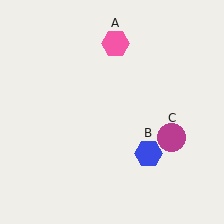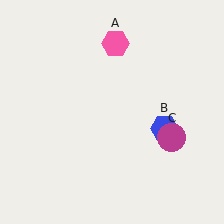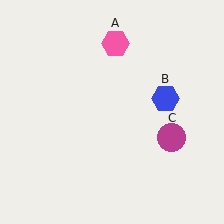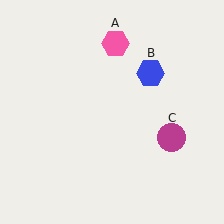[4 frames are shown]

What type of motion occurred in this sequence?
The blue hexagon (object B) rotated counterclockwise around the center of the scene.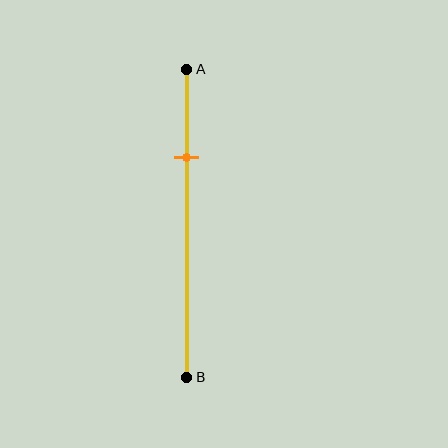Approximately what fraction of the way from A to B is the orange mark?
The orange mark is approximately 30% of the way from A to B.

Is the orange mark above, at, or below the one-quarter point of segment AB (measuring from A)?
The orange mark is below the one-quarter point of segment AB.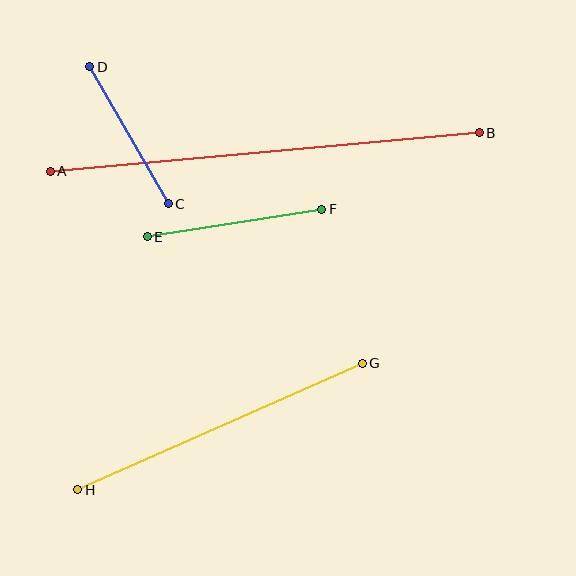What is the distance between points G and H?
The distance is approximately 311 pixels.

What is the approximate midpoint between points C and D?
The midpoint is at approximately (129, 135) pixels.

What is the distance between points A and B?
The distance is approximately 431 pixels.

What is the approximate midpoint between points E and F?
The midpoint is at approximately (235, 223) pixels.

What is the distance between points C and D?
The distance is approximately 158 pixels.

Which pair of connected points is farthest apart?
Points A and B are farthest apart.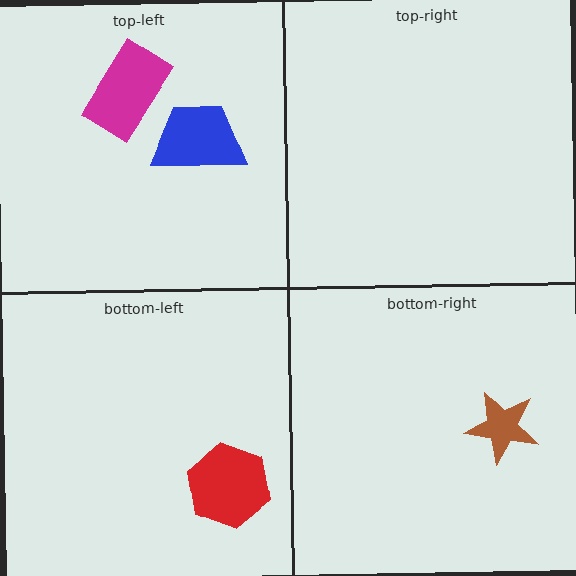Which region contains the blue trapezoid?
The top-left region.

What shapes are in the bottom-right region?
The brown star.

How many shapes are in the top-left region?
2.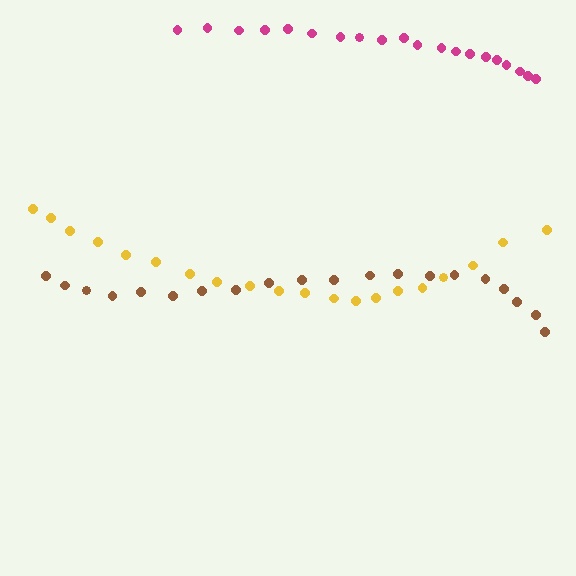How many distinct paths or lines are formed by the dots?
There are 3 distinct paths.